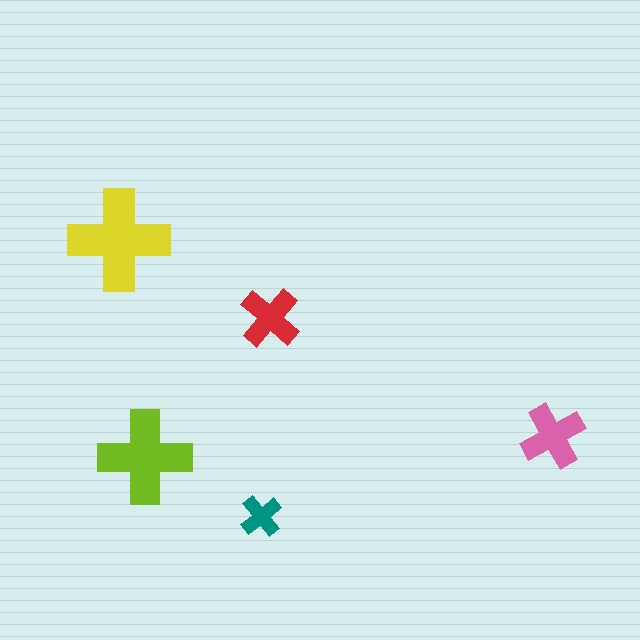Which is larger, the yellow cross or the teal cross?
The yellow one.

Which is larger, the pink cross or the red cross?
The pink one.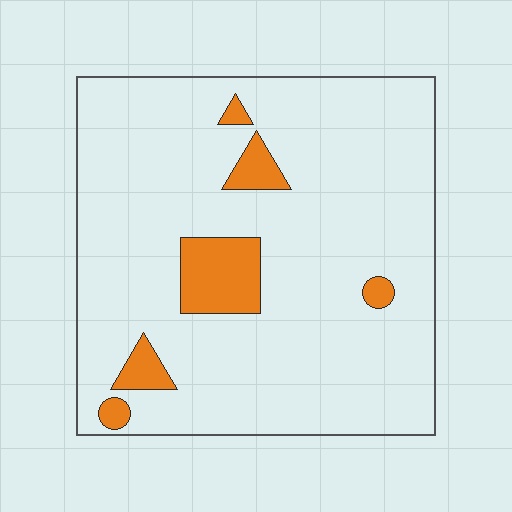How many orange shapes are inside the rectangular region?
6.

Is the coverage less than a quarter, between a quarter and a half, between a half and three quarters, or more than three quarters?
Less than a quarter.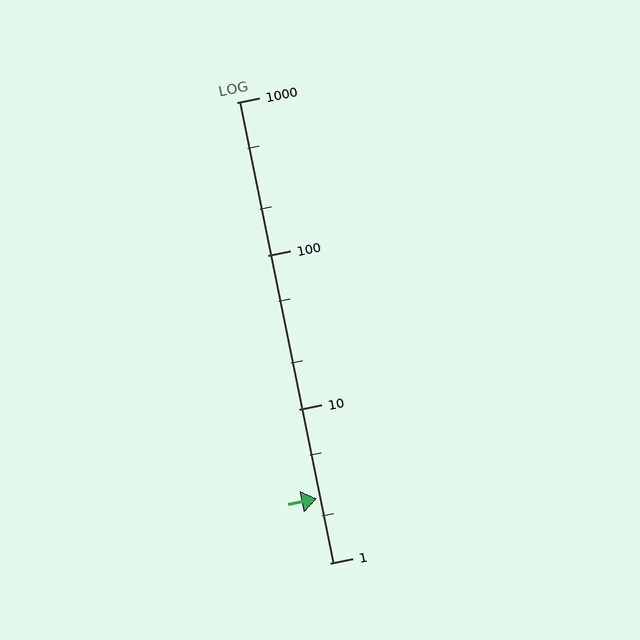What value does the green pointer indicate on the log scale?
The pointer indicates approximately 2.6.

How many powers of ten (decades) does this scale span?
The scale spans 3 decades, from 1 to 1000.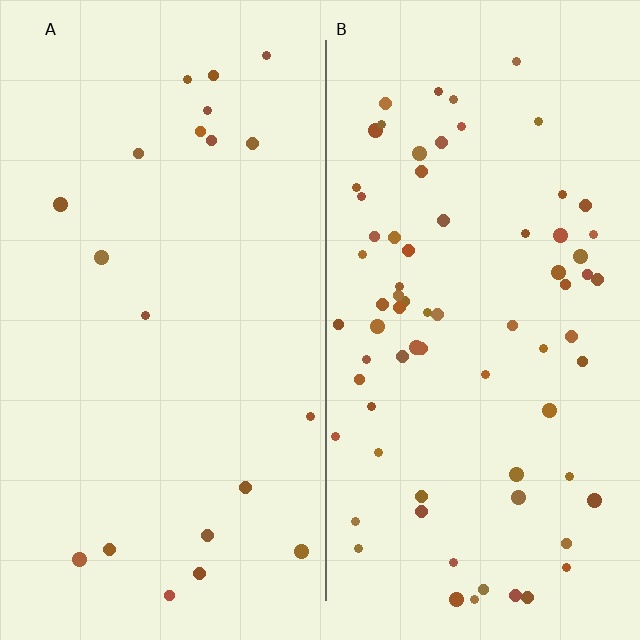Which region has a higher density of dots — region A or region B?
B (the right).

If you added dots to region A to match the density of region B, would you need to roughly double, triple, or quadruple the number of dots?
Approximately quadruple.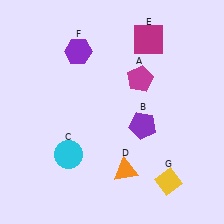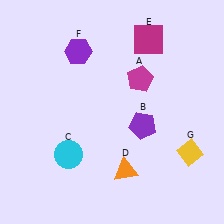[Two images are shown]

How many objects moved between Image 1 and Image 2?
1 object moved between the two images.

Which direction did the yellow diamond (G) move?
The yellow diamond (G) moved up.